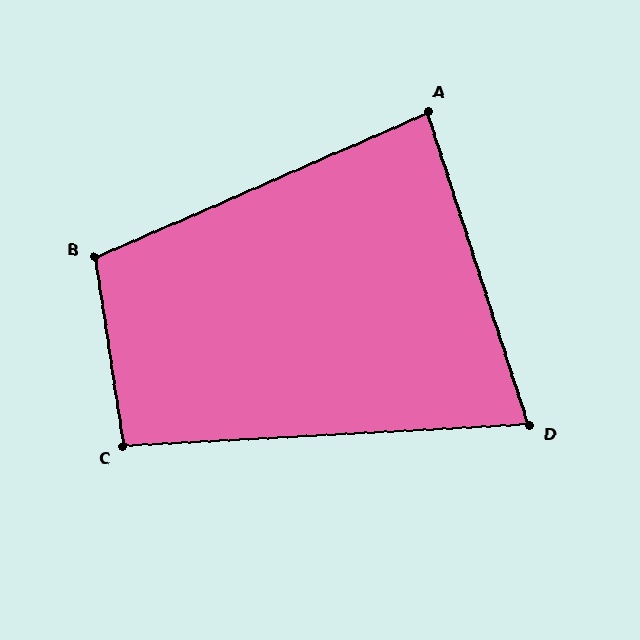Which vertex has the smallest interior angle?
D, at approximately 75 degrees.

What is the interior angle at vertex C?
Approximately 95 degrees (obtuse).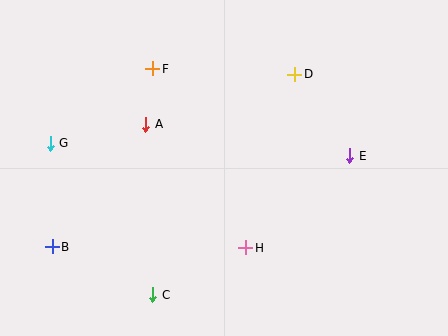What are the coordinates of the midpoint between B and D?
The midpoint between B and D is at (174, 160).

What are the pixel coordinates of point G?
Point G is at (50, 143).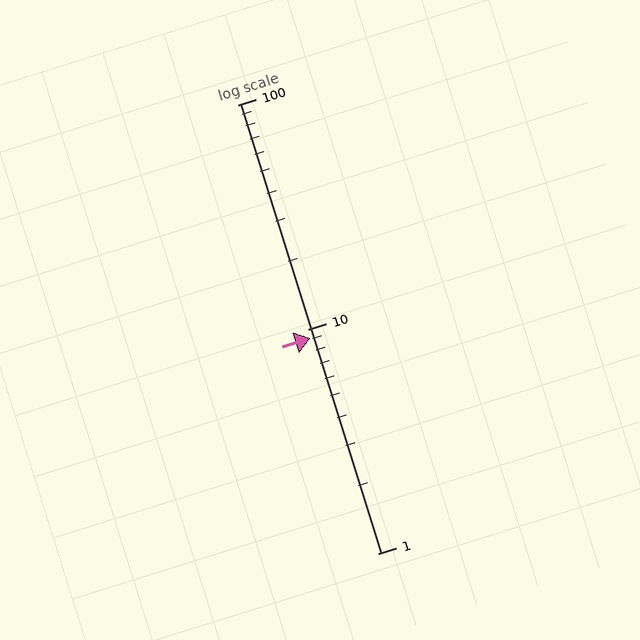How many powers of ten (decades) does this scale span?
The scale spans 2 decades, from 1 to 100.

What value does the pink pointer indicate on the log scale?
The pointer indicates approximately 9.1.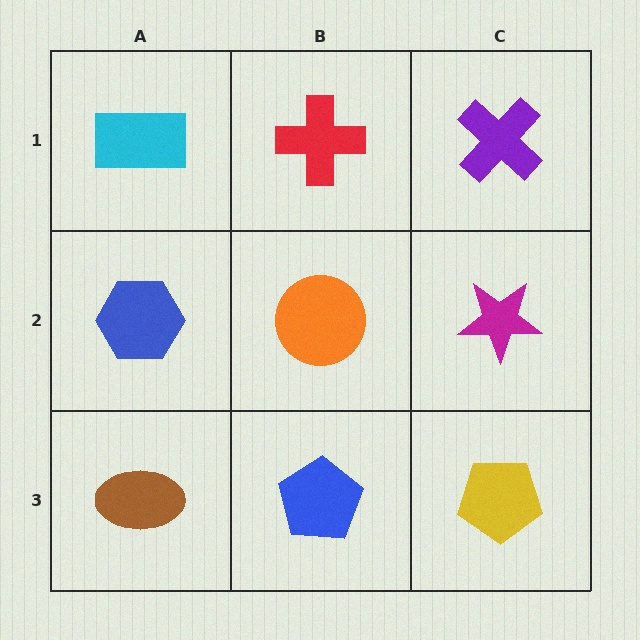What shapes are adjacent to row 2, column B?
A red cross (row 1, column B), a blue pentagon (row 3, column B), a blue hexagon (row 2, column A), a magenta star (row 2, column C).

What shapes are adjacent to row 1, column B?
An orange circle (row 2, column B), a cyan rectangle (row 1, column A), a purple cross (row 1, column C).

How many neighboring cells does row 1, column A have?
2.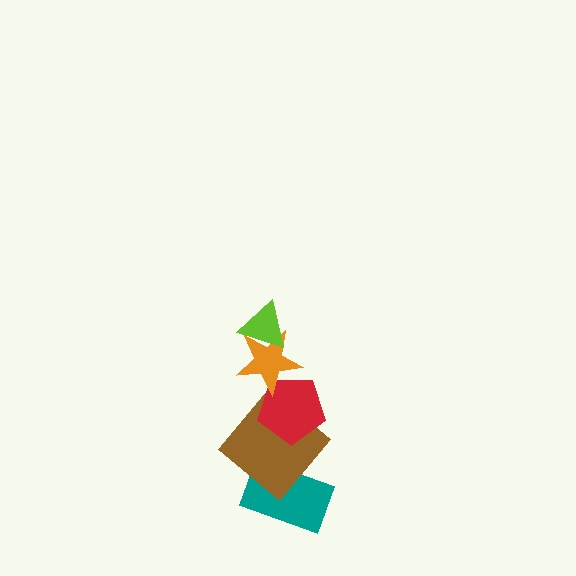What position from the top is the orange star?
The orange star is 2nd from the top.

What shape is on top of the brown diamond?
The red pentagon is on top of the brown diamond.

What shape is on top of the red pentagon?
The orange star is on top of the red pentagon.